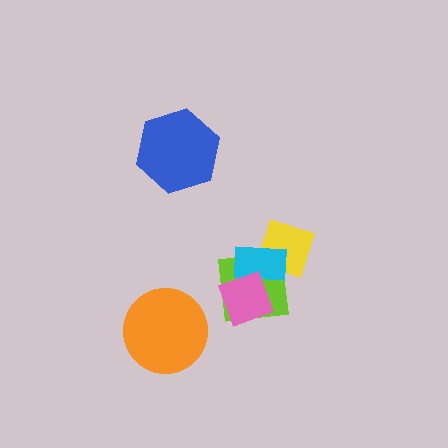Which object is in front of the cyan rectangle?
The pink diamond is in front of the cyan rectangle.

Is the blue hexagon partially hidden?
No, no other shape covers it.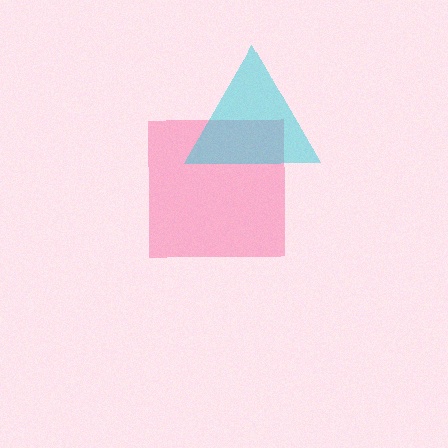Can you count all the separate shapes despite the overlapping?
Yes, there are 2 separate shapes.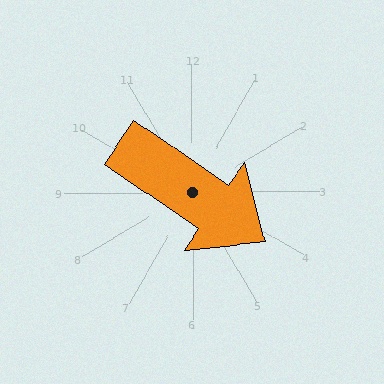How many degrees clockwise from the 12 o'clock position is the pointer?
Approximately 125 degrees.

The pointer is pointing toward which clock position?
Roughly 4 o'clock.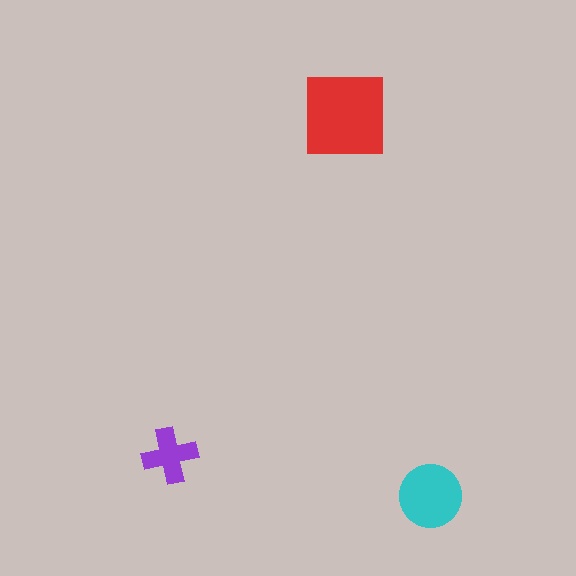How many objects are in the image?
There are 3 objects in the image.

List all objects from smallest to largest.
The purple cross, the cyan circle, the red square.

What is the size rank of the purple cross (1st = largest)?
3rd.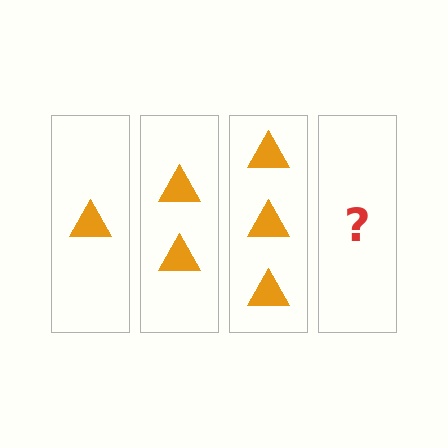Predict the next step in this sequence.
The next step is 4 triangles.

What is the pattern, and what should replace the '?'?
The pattern is that each step adds one more triangle. The '?' should be 4 triangles.